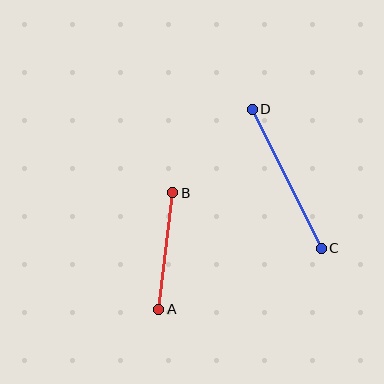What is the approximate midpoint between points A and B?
The midpoint is at approximately (166, 251) pixels.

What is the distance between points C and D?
The distance is approximately 155 pixels.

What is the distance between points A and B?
The distance is approximately 118 pixels.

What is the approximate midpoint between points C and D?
The midpoint is at approximately (287, 179) pixels.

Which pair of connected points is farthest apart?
Points C and D are farthest apart.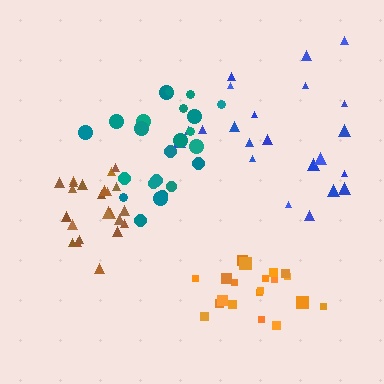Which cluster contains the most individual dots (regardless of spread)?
Brown (24).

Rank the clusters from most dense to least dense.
brown, orange, teal, blue.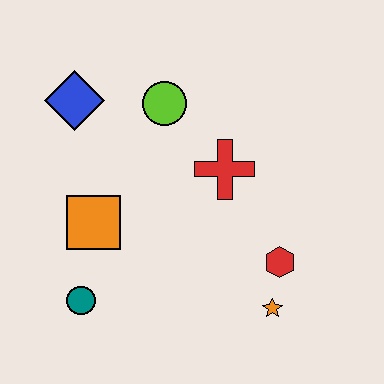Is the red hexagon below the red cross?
Yes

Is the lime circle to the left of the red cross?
Yes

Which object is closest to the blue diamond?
The lime circle is closest to the blue diamond.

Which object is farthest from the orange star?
The blue diamond is farthest from the orange star.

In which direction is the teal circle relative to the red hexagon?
The teal circle is to the left of the red hexagon.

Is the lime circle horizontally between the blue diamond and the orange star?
Yes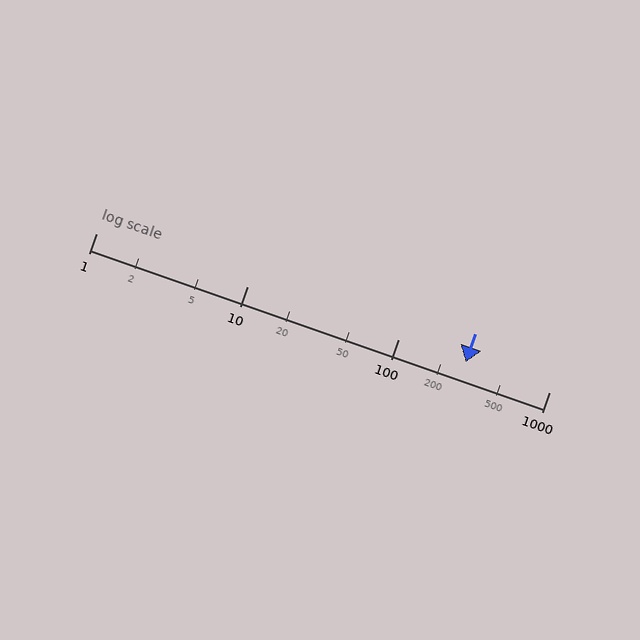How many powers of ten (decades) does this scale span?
The scale spans 3 decades, from 1 to 1000.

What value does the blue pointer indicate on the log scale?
The pointer indicates approximately 280.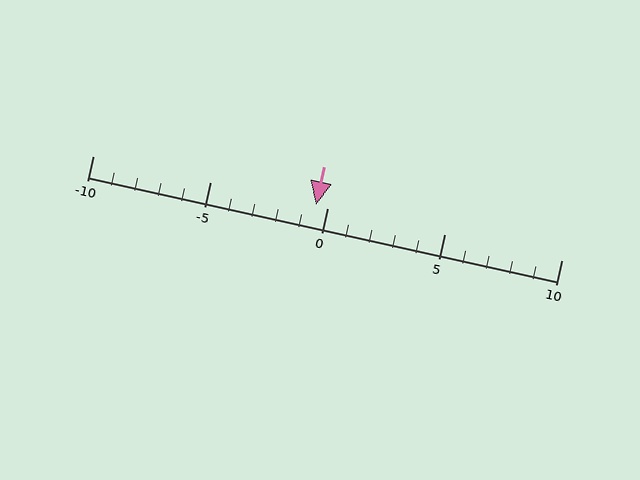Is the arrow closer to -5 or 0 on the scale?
The arrow is closer to 0.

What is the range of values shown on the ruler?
The ruler shows values from -10 to 10.